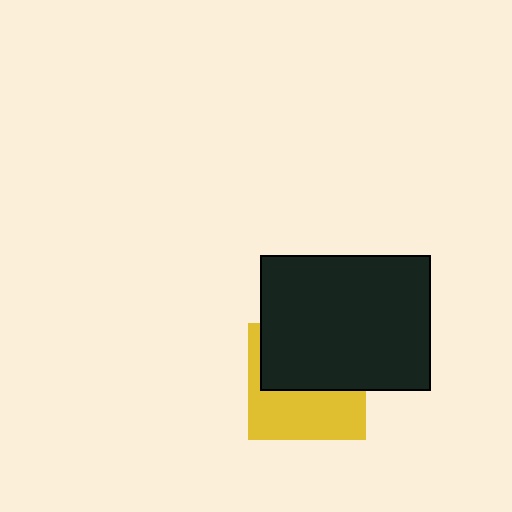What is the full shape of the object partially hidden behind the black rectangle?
The partially hidden object is a yellow square.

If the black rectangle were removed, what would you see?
You would see the complete yellow square.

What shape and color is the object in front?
The object in front is a black rectangle.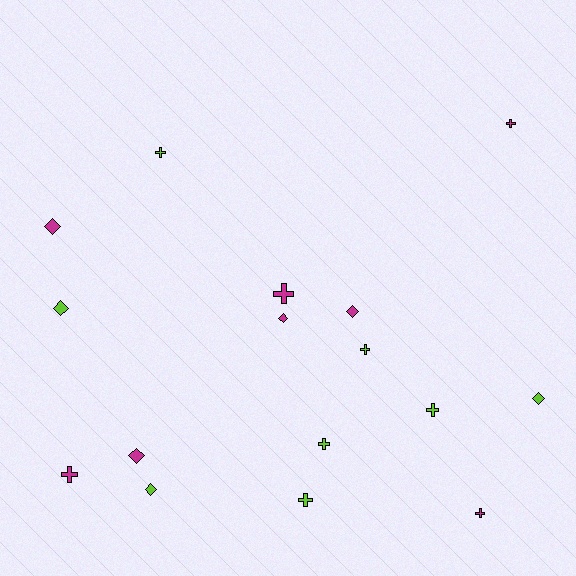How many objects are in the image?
There are 16 objects.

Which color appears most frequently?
Magenta, with 8 objects.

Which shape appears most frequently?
Cross, with 9 objects.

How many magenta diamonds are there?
There are 4 magenta diamonds.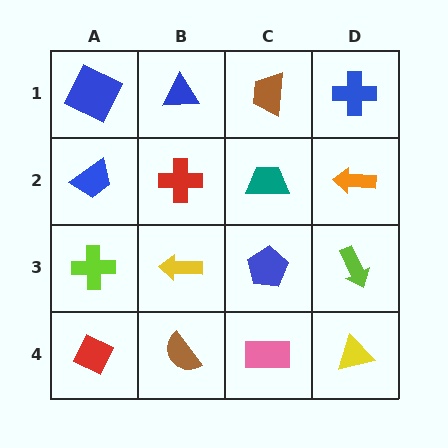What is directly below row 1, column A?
A blue trapezoid.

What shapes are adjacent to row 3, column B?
A red cross (row 2, column B), a brown semicircle (row 4, column B), a lime cross (row 3, column A), a blue pentagon (row 3, column C).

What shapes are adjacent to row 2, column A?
A blue square (row 1, column A), a lime cross (row 3, column A), a red cross (row 2, column B).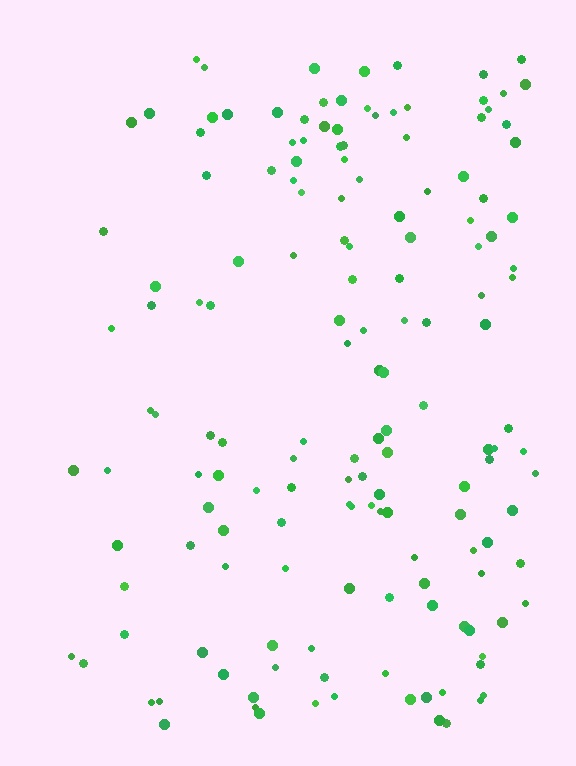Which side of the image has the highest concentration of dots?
The right.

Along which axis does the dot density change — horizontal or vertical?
Horizontal.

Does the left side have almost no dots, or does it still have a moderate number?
Still a moderate number, just noticeably fewer than the right.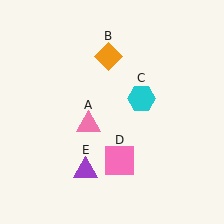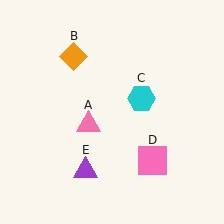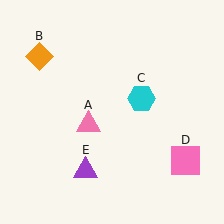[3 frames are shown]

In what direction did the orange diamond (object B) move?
The orange diamond (object B) moved left.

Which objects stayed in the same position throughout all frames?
Pink triangle (object A) and cyan hexagon (object C) and purple triangle (object E) remained stationary.